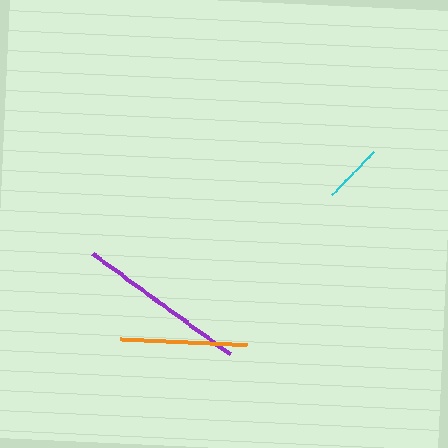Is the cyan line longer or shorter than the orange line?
The orange line is longer than the cyan line.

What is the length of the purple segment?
The purple segment is approximately 171 pixels long.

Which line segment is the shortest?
The cyan line is the shortest at approximately 60 pixels.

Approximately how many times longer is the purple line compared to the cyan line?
The purple line is approximately 2.8 times the length of the cyan line.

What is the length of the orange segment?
The orange segment is approximately 127 pixels long.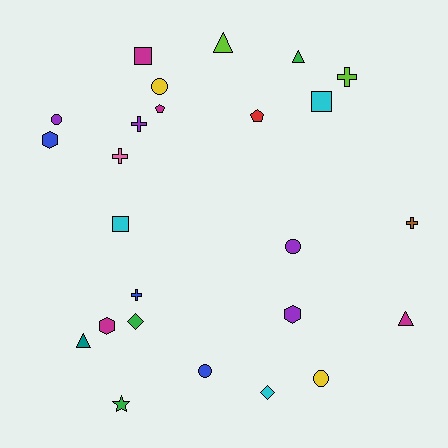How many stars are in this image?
There is 1 star.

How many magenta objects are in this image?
There are 4 magenta objects.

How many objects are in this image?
There are 25 objects.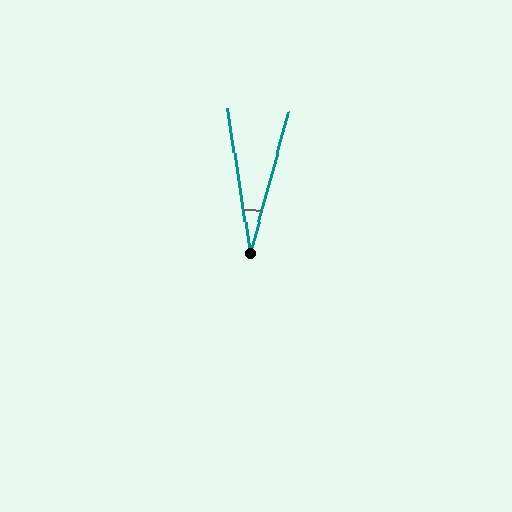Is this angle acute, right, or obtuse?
It is acute.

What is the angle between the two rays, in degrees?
Approximately 24 degrees.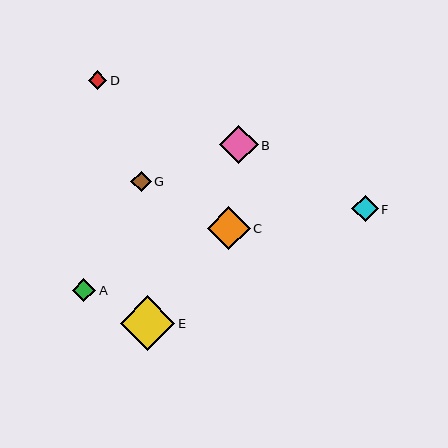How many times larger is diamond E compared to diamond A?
Diamond E is approximately 2.4 times the size of diamond A.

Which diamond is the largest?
Diamond E is the largest with a size of approximately 55 pixels.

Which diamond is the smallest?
Diamond D is the smallest with a size of approximately 19 pixels.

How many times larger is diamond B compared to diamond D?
Diamond B is approximately 2.0 times the size of diamond D.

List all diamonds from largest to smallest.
From largest to smallest: E, C, B, F, A, G, D.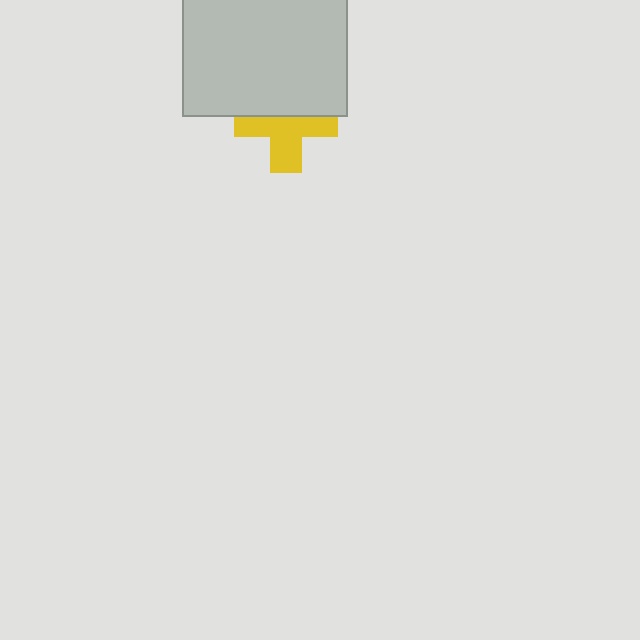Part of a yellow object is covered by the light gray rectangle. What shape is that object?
It is a cross.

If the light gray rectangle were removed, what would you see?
You would see the complete yellow cross.